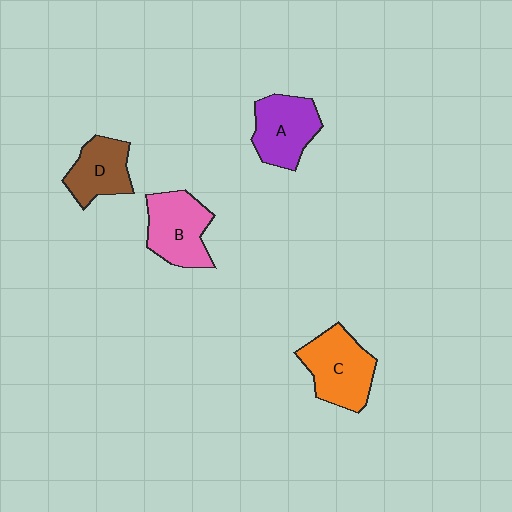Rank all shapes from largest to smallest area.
From largest to smallest: C (orange), B (pink), A (purple), D (brown).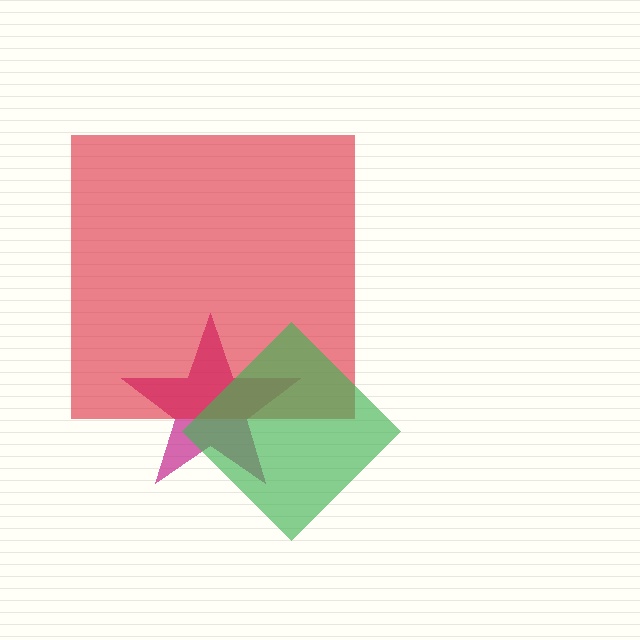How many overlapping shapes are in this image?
There are 3 overlapping shapes in the image.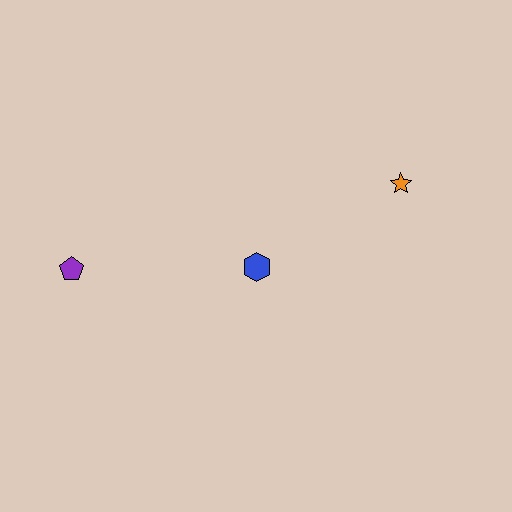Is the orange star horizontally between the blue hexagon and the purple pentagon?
No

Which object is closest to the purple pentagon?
The blue hexagon is closest to the purple pentagon.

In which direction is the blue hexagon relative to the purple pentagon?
The blue hexagon is to the right of the purple pentagon.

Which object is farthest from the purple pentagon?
The orange star is farthest from the purple pentagon.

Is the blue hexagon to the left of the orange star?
Yes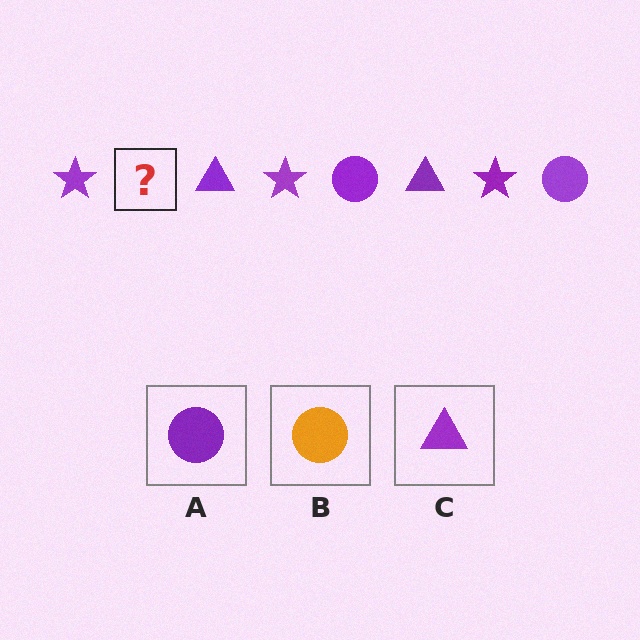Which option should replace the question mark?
Option A.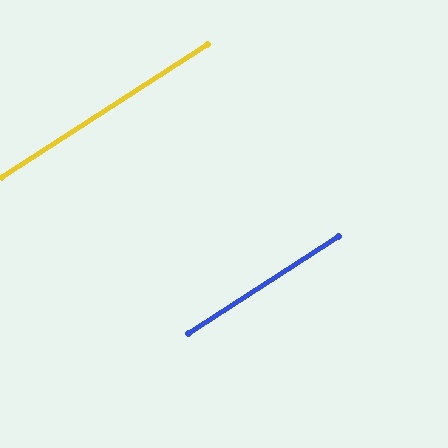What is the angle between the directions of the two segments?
Approximately 0 degrees.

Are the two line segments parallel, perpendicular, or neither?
Parallel — their directions differ by only 0.1°.